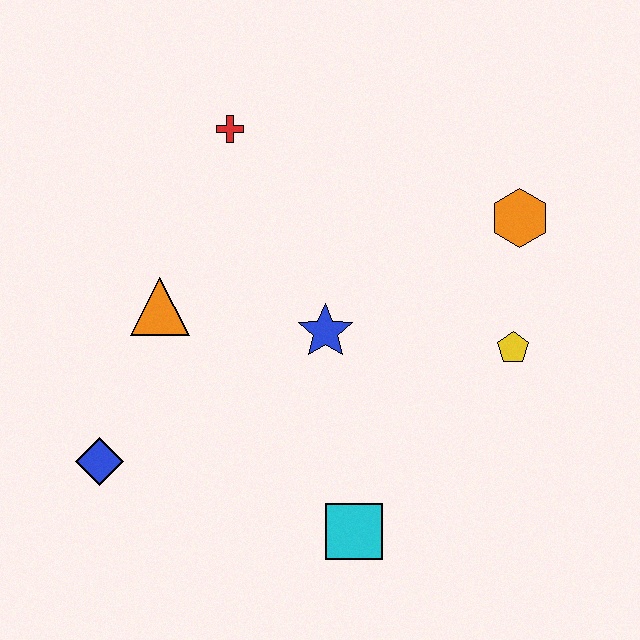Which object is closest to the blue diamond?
The orange triangle is closest to the blue diamond.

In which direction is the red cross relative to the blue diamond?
The red cross is above the blue diamond.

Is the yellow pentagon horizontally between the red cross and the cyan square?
No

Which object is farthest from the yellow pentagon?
The blue diamond is farthest from the yellow pentagon.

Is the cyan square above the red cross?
No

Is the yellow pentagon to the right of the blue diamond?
Yes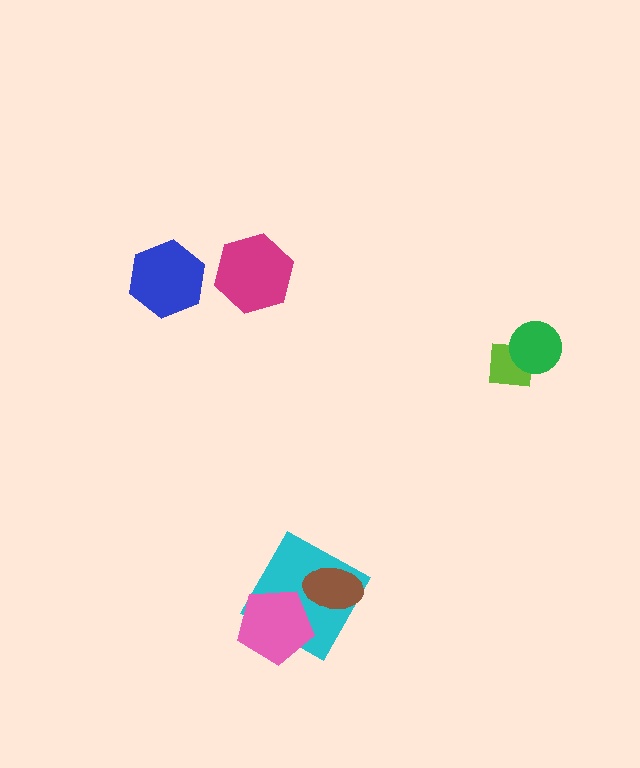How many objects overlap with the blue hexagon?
0 objects overlap with the blue hexagon.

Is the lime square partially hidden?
Yes, it is partially covered by another shape.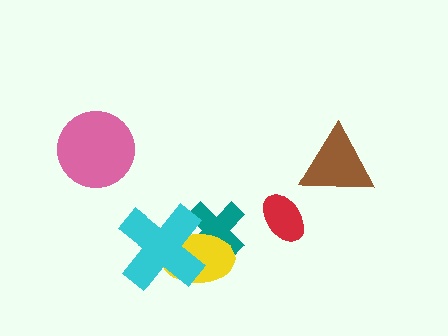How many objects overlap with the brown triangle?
0 objects overlap with the brown triangle.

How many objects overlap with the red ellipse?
0 objects overlap with the red ellipse.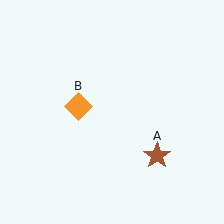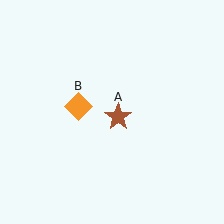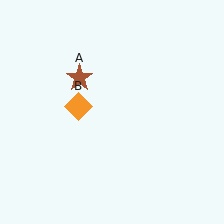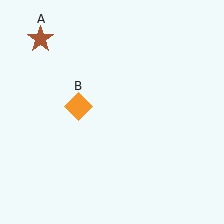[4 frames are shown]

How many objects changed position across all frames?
1 object changed position: brown star (object A).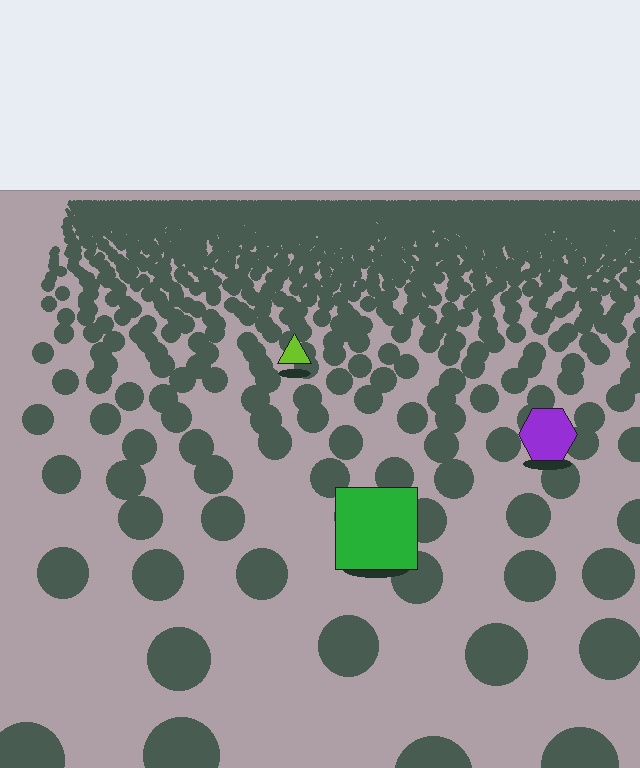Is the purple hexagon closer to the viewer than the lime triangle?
Yes. The purple hexagon is closer — you can tell from the texture gradient: the ground texture is coarser near it.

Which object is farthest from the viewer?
The lime triangle is farthest from the viewer. It appears smaller and the ground texture around it is denser.